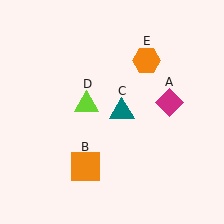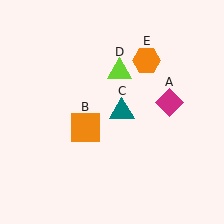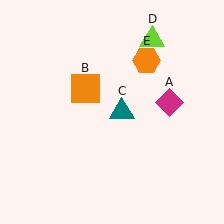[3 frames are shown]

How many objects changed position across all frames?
2 objects changed position: orange square (object B), lime triangle (object D).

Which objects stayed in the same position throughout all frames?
Magenta diamond (object A) and teal triangle (object C) and orange hexagon (object E) remained stationary.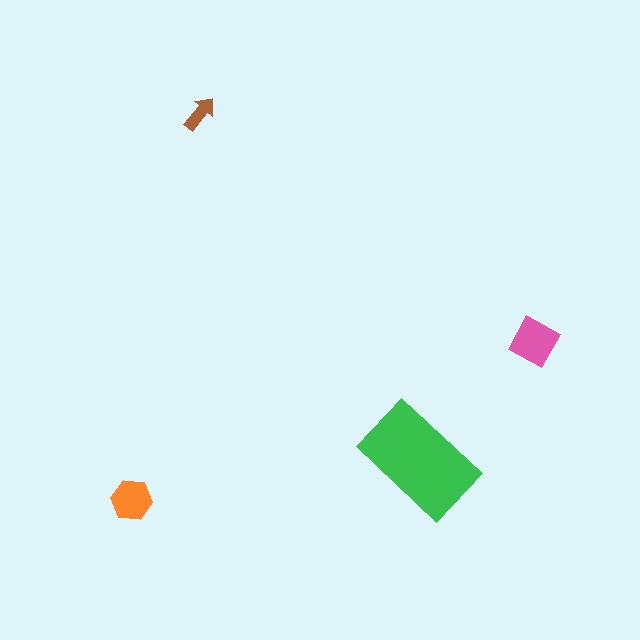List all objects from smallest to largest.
The brown arrow, the orange hexagon, the pink diamond, the green rectangle.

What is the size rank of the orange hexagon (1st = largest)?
3rd.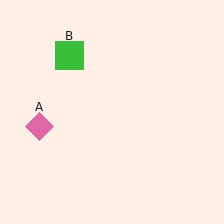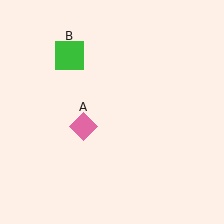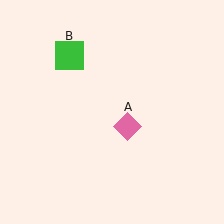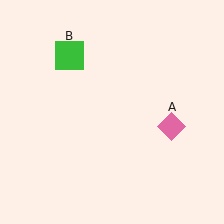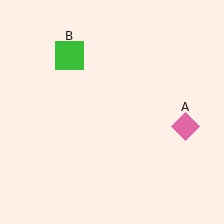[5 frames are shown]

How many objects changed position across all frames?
1 object changed position: pink diamond (object A).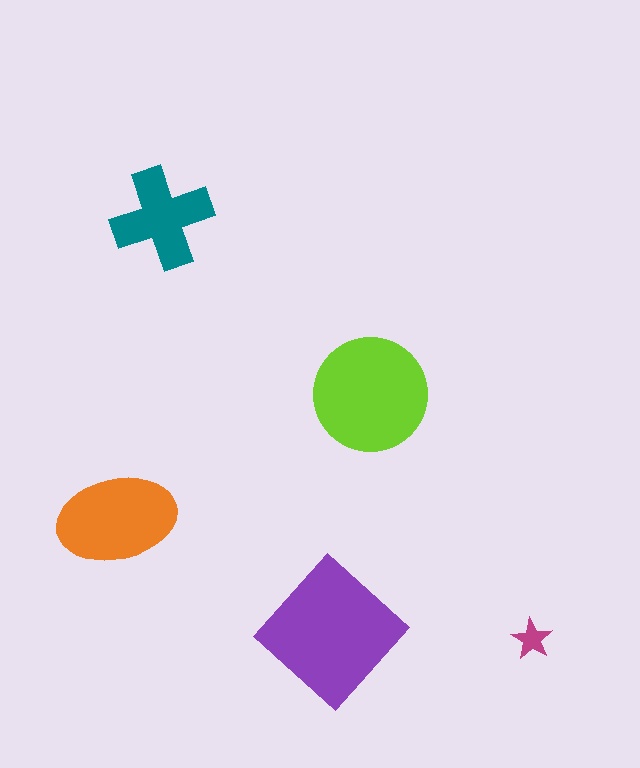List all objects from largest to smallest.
The purple diamond, the lime circle, the orange ellipse, the teal cross, the magenta star.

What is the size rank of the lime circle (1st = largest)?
2nd.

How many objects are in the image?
There are 5 objects in the image.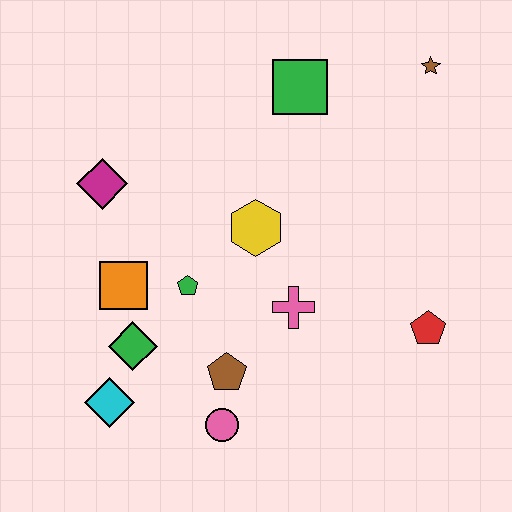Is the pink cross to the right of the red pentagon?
No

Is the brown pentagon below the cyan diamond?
No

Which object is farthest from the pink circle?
The brown star is farthest from the pink circle.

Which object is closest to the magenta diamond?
The orange square is closest to the magenta diamond.